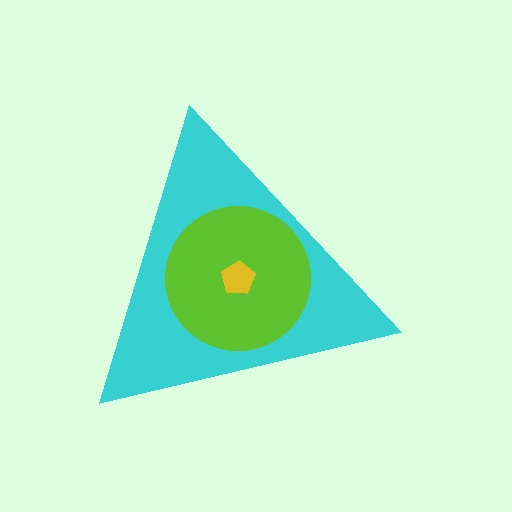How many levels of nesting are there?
3.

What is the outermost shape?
The cyan triangle.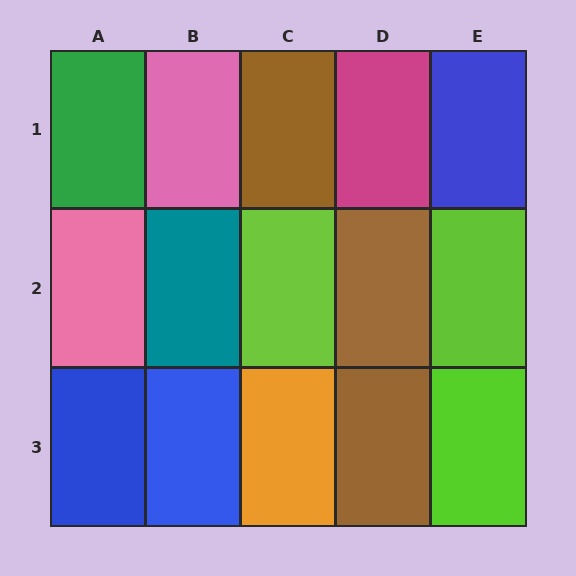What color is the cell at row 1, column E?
Blue.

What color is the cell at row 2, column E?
Lime.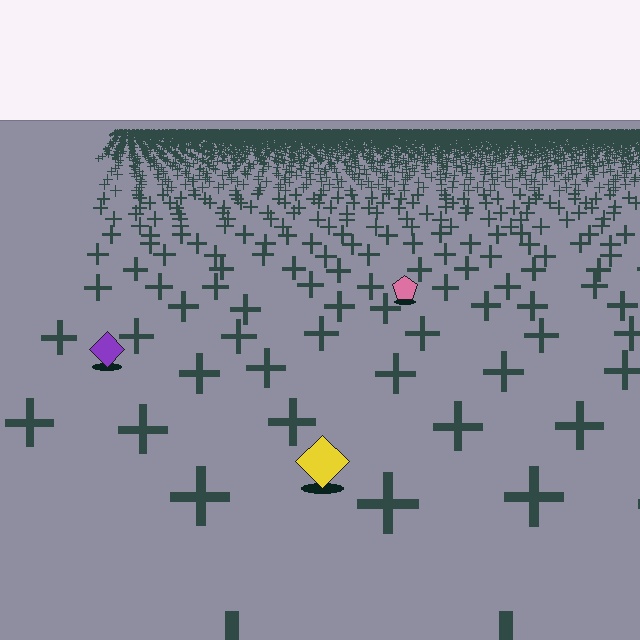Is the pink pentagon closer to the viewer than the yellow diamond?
No. The yellow diamond is closer — you can tell from the texture gradient: the ground texture is coarser near it.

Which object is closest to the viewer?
The yellow diamond is closest. The texture marks near it are larger and more spread out.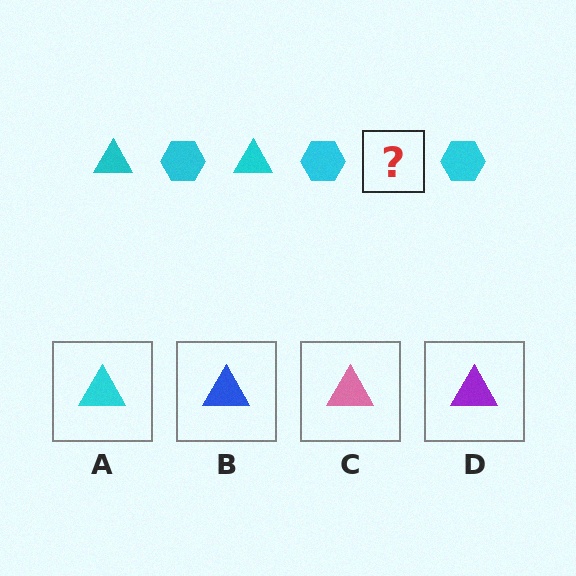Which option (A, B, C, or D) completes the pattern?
A.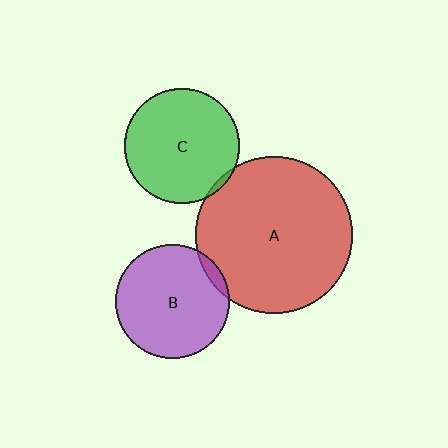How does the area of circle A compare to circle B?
Approximately 1.9 times.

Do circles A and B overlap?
Yes.